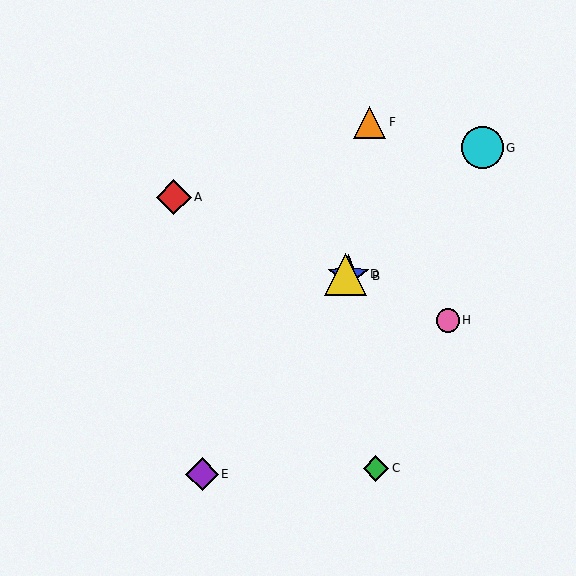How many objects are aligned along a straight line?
4 objects (A, B, D, H) are aligned along a straight line.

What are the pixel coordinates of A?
Object A is at (174, 197).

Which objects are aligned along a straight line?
Objects A, B, D, H are aligned along a straight line.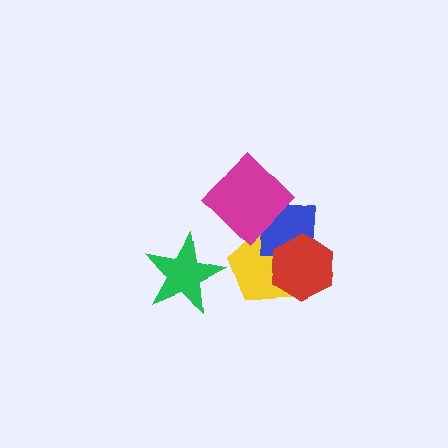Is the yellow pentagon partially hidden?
Yes, it is partially covered by another shape.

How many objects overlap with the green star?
0 objects overlap with the green star.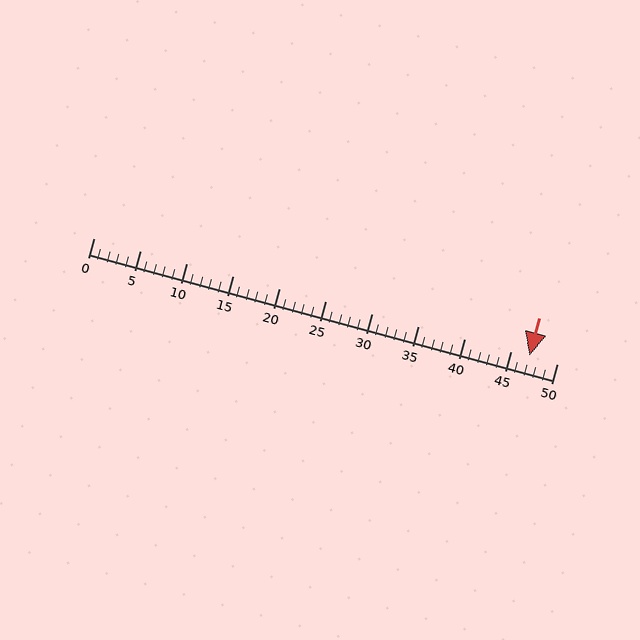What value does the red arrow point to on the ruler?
The red arrow points to approximately 47.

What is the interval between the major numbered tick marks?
The major tick marks are spaced 5 units apart.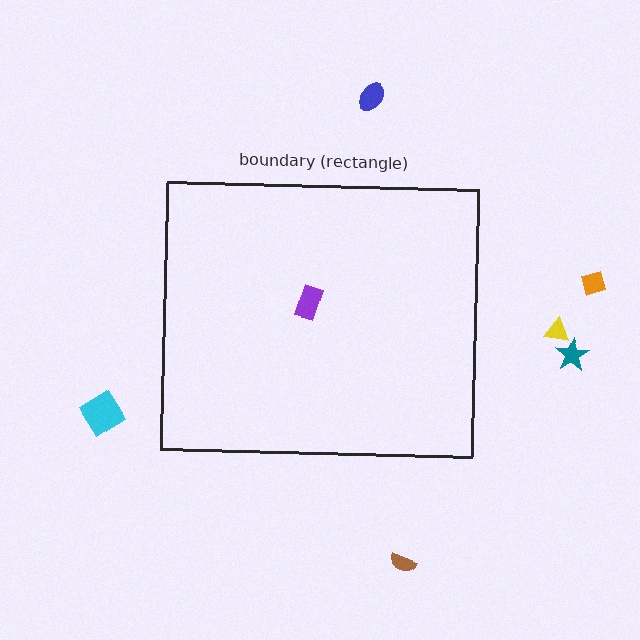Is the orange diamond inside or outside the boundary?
Outside.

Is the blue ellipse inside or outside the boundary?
Outside.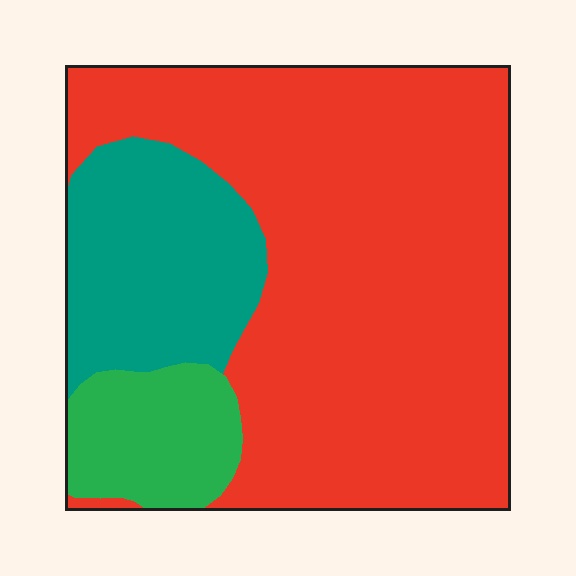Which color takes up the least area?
Green, at roughly 10%.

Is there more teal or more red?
Red.